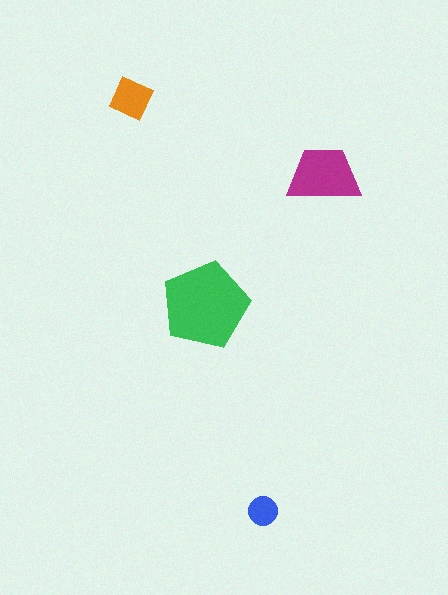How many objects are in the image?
There are 4 objects in the image.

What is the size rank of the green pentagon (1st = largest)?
1st.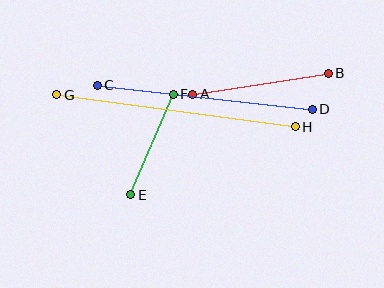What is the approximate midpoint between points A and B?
The midpoint is at approximately (261, 84) pixels.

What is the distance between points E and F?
The distance is approximately 109 pixels.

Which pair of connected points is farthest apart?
Points G and H are farthest apart.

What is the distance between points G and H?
The distance is approximately 241 pixels.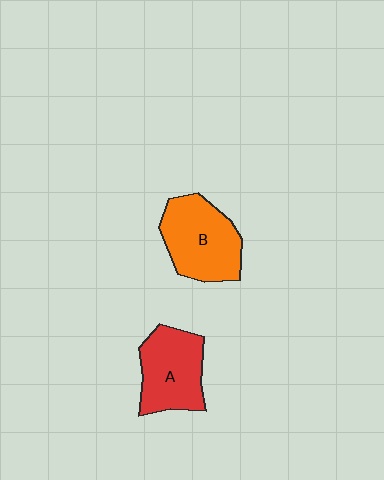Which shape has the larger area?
Shape B (orange).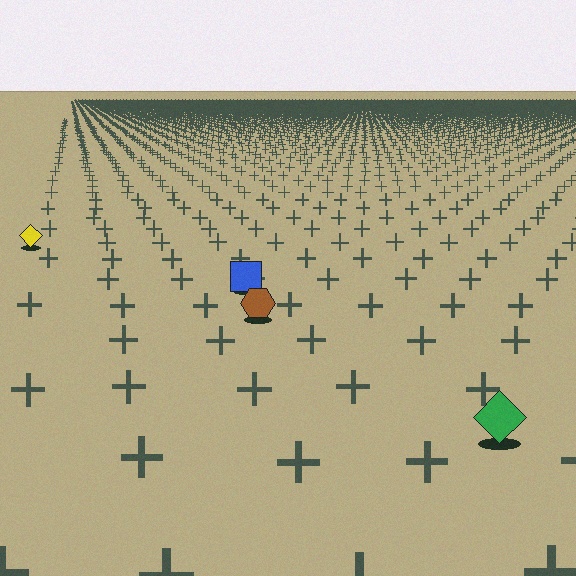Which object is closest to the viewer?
The green diamond is closest. The texture marks near it are larger and more spread out.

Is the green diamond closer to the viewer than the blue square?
Yes. The green diamond is closer — you can tell from the texture gradient: the ground texture is coarser near it.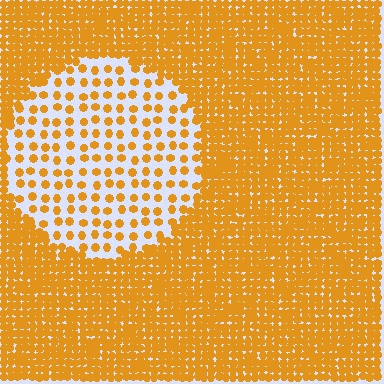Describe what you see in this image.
The image contains small orange elements arranged at two different densities. A circle-shaped region is visible where the elements are less densely packed than the surrounding area.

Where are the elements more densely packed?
The elements are more densely packed outside the circle boundary.